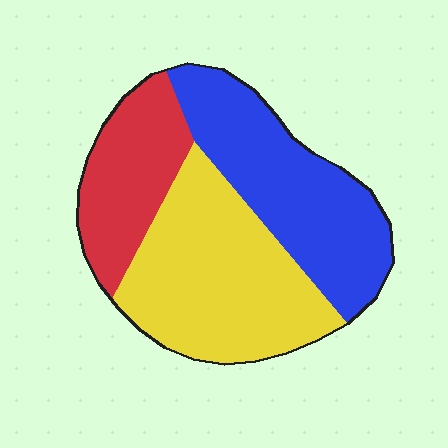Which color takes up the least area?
Red, at roughly 20%.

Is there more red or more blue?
Blue.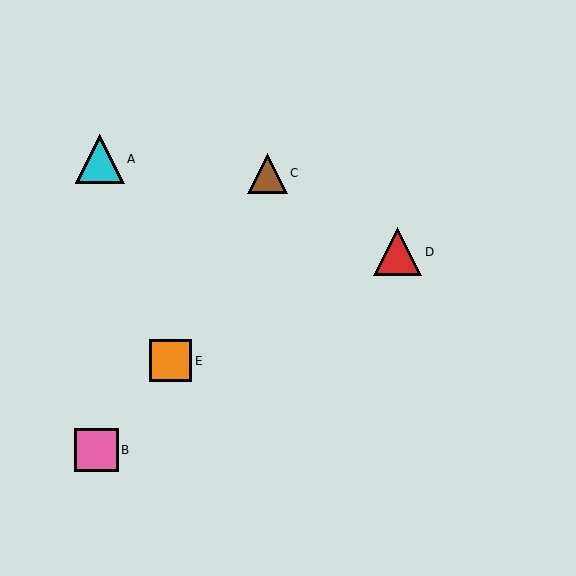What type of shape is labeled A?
Shape A is a cyan triangle.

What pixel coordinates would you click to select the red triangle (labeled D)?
Click at (398, 252) to select the red triangle D.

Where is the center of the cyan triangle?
The center of the cyan triangle is at (100, 159).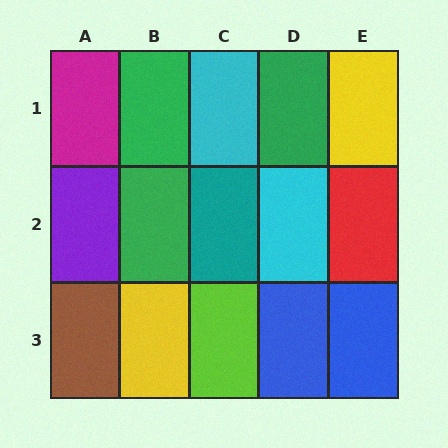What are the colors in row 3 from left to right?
Brown, yellow, lime, blue, blue.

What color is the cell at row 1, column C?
Cyan.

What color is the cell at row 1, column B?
Green.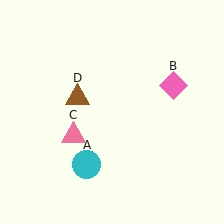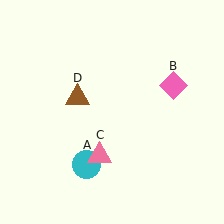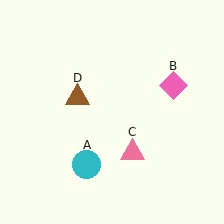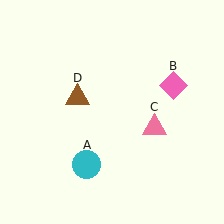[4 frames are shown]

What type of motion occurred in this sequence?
The pink triangle (object C) rotated counterclockwise around the center of the scene.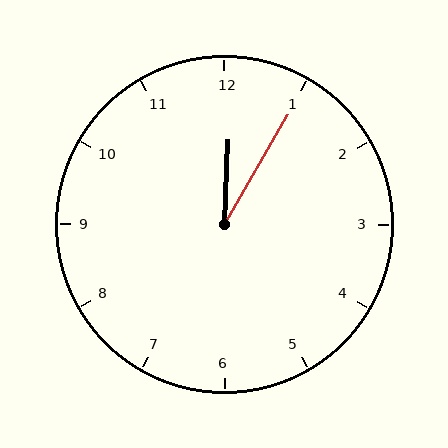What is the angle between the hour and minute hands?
Approximately 28 degrees.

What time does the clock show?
12:05.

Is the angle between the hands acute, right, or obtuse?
It is acute.